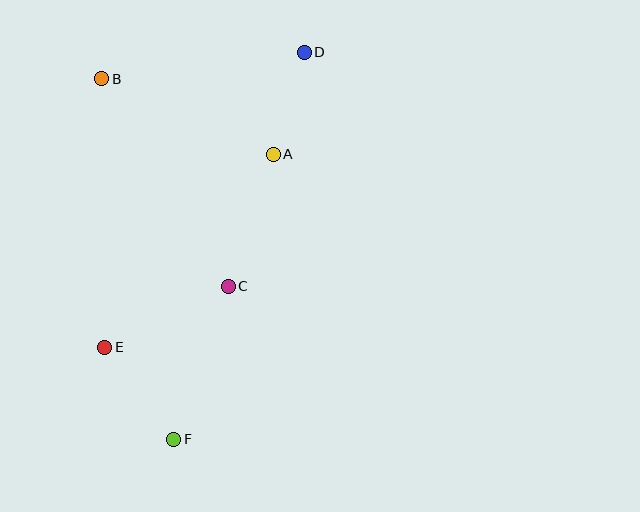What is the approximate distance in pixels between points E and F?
The distance between E and F is approximately 115 pixels.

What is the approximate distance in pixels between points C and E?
The distance between C and E is approximately 137 pixels.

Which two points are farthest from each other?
Points D and F are farthest from each other.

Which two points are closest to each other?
Points A and D are closest to each other.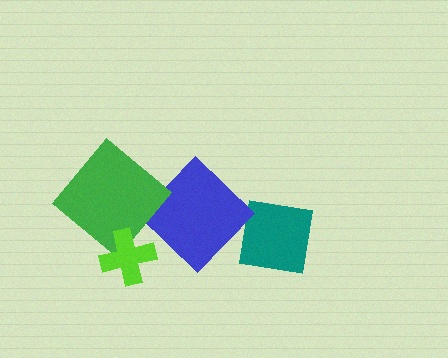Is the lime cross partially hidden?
No, no other shape covers it.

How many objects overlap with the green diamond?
1 object overlaps with the green diamond.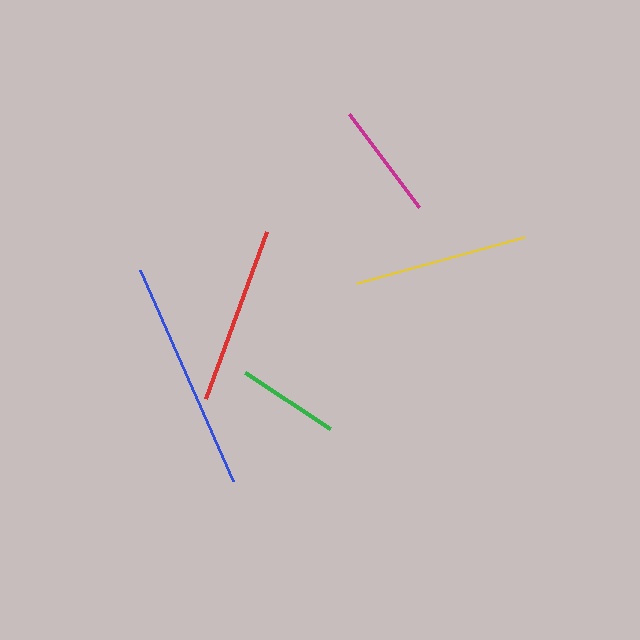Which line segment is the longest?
The blue line is the longest at approximately 230 pixels.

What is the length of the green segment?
The green segment is approximately 101 pixels long.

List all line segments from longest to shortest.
From longest to shortest: blue, red, yellow, magenta, green.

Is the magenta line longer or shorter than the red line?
The red line is longer than the magenta line.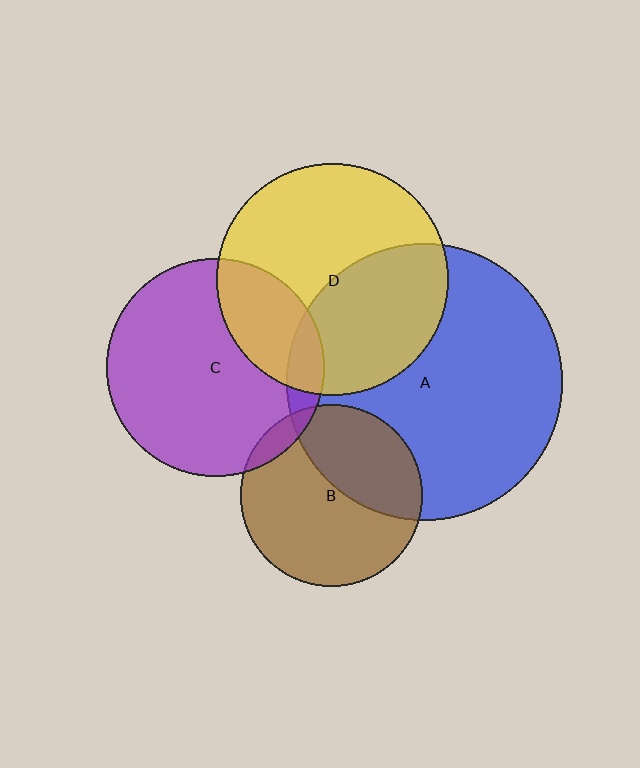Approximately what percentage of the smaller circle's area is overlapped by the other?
Approximately 25%.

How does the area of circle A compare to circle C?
Approximately 1.6 times.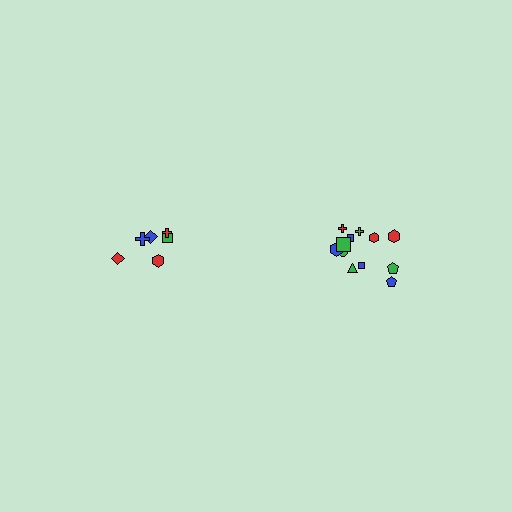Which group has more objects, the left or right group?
The right group.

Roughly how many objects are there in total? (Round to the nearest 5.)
Roughly 20 objects in total.